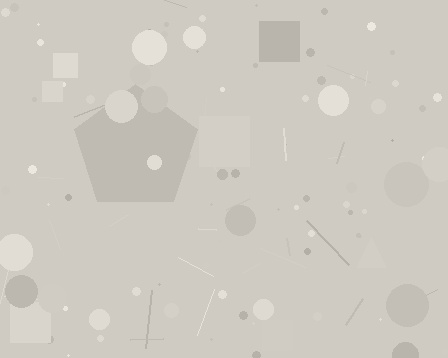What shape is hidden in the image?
A pentagon is hidden in the image.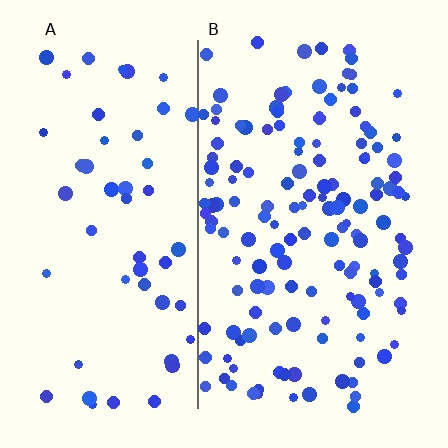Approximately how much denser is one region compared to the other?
Approximately 2.7× — region B over region A.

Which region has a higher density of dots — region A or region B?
B (the right).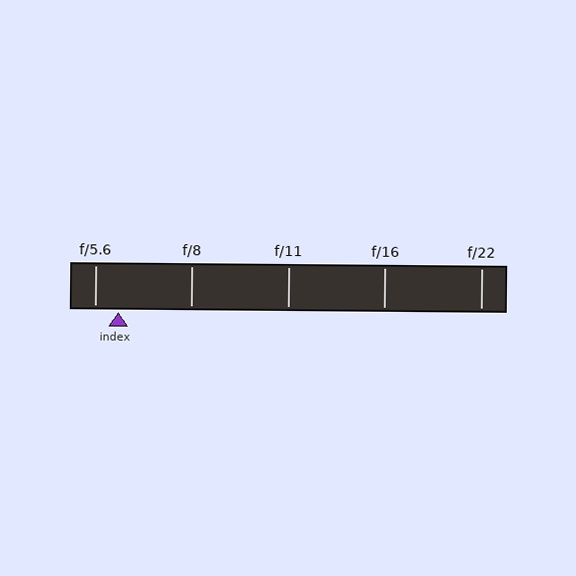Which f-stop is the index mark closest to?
The index mark is closest to f/5.6.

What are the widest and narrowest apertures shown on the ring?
The widest aperture shown is f/5.6 and the narrowest is f/22.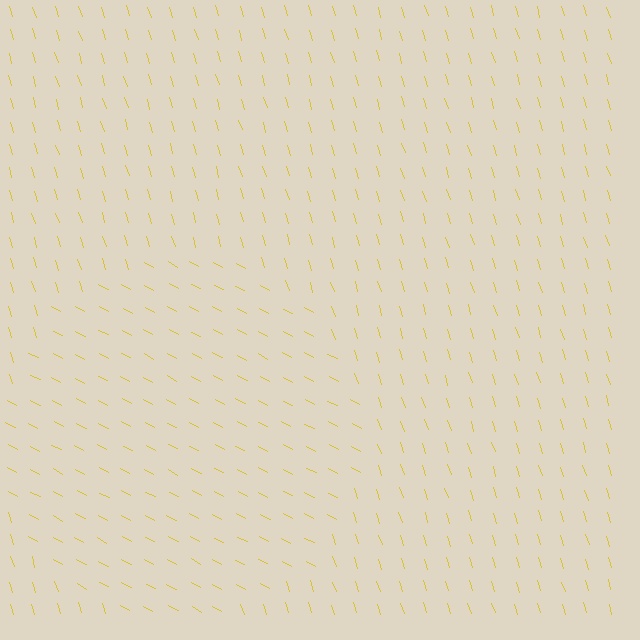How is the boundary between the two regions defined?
The boundary is defined purely by a change in line orientation (approximately 45 degrees difference). All lines are the same color and thickness.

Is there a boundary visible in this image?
Yes, there is a texture boundary formed by a change in line orientation.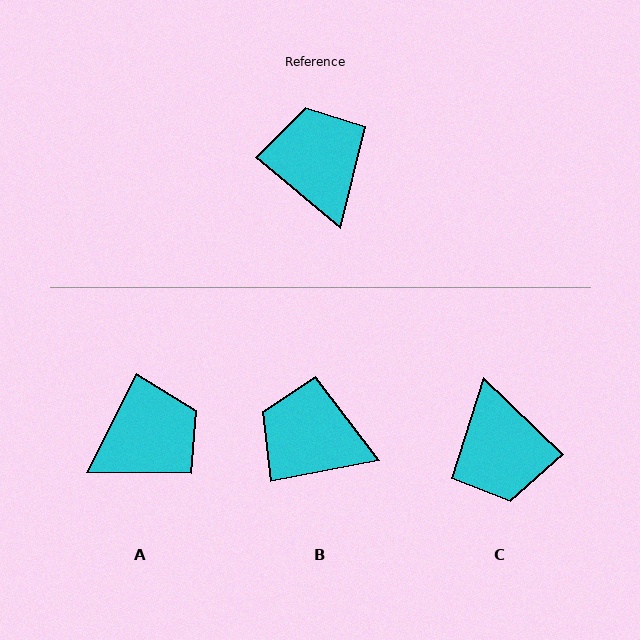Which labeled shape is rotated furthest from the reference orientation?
C, about 176 degrees away.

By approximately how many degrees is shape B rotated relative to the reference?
Approximately 51 degrees counter-clockwise.